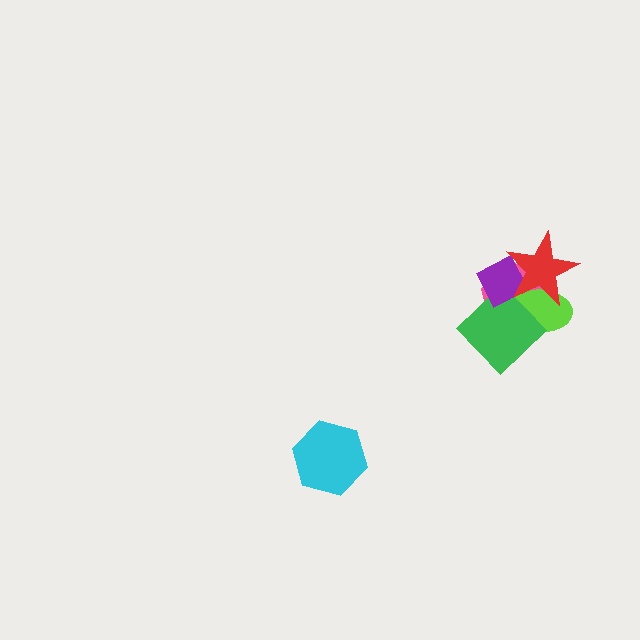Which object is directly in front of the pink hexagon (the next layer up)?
The lime ellipse is directly in front of the pink hexagon.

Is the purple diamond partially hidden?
Yes, it is partially covered by another shape.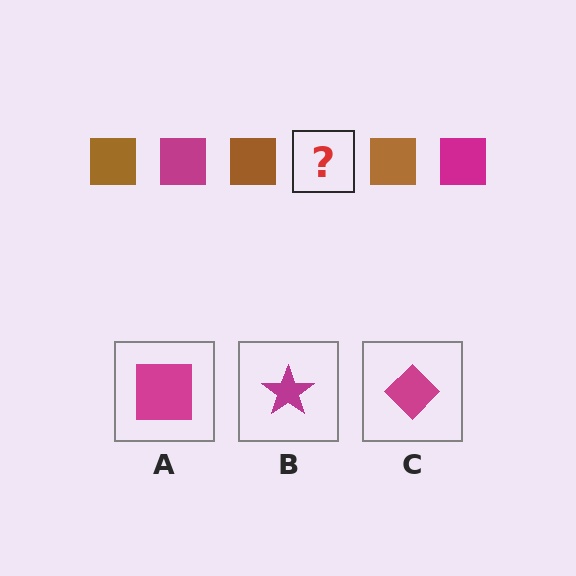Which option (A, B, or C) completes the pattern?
A.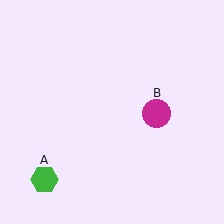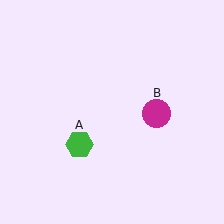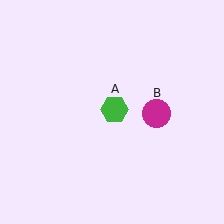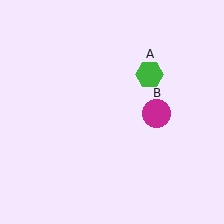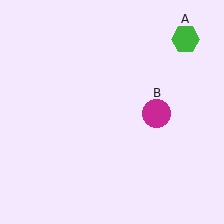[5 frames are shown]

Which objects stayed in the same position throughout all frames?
Magenta circle (object B) remained stationary.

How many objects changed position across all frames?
1 object changed position: green hexagon (object A).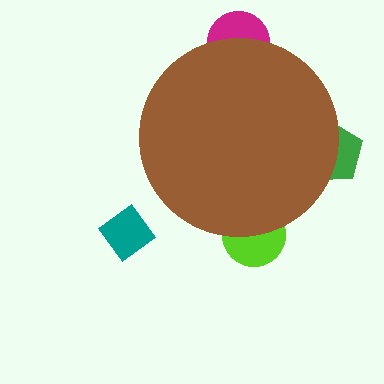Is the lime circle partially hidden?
Yes, the lime circle is partially hidden behind the brown circle.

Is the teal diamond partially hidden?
No, the teal diamond is fully visible.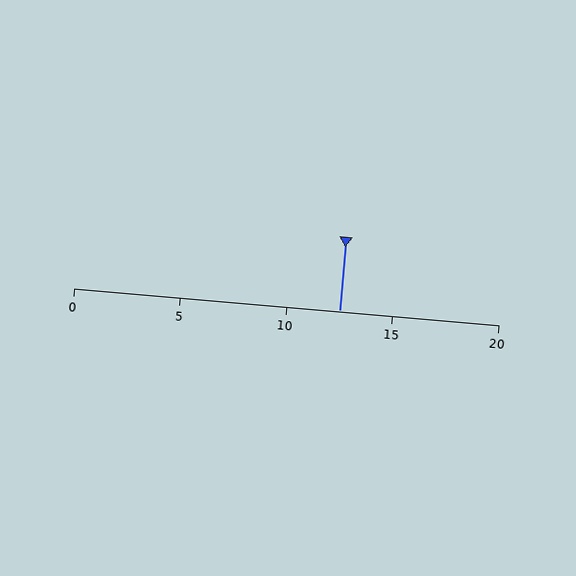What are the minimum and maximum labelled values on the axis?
The axis runs from 0 to 20.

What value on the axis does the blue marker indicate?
The marker indicates approximately 12.5.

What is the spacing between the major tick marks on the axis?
The major ticks are spaced 5 apart.